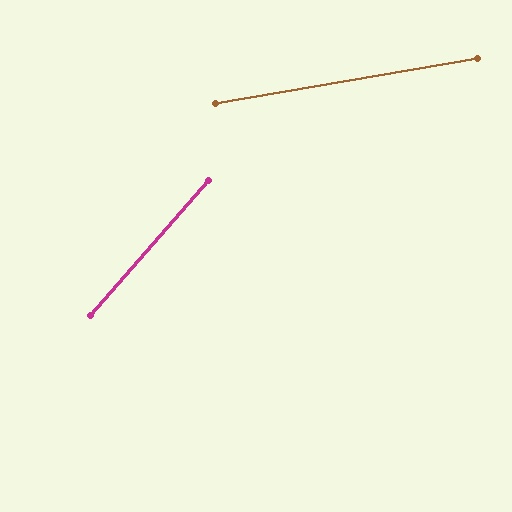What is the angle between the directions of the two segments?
Approximately 39 degrees.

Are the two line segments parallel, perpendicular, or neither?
Neither parallel nor perpendicular — they differ by about 39°.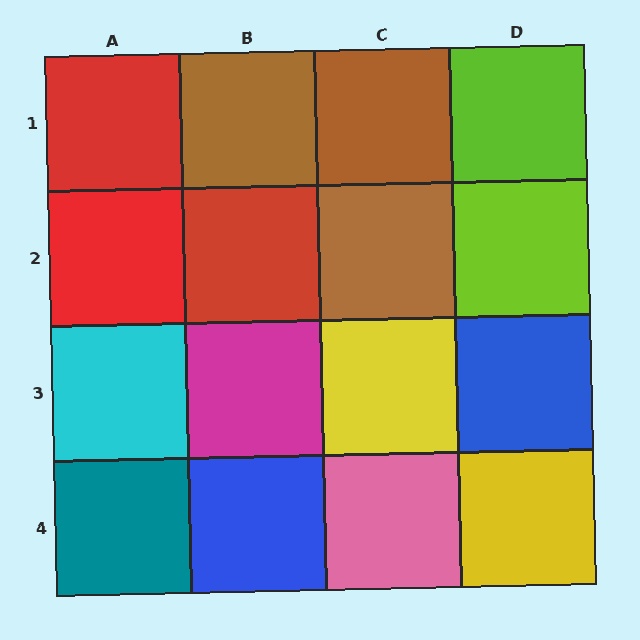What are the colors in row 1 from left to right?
Red, brown, brown, lime.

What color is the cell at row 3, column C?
Yellow.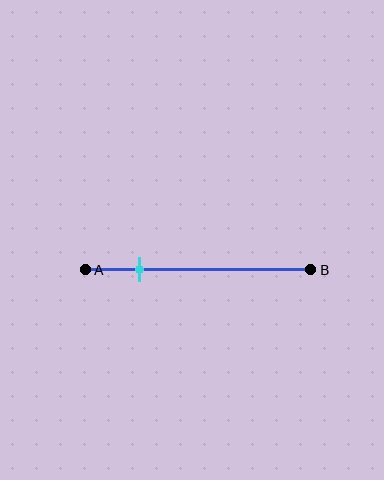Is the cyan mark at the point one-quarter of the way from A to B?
Yes, the mark is approximately at the one-quarter point.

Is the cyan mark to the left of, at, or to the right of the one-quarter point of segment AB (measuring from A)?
The cyan mark is approximately at the one-quarter point of segment AB.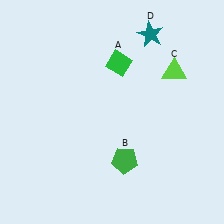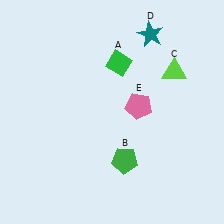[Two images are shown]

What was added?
A pink pentagon (E) was added in Image 2.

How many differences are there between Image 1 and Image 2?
There is 1 difference between the two images.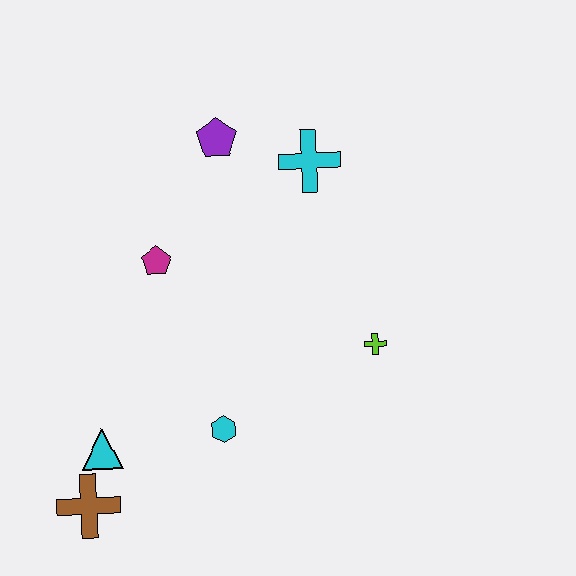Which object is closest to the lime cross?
The cyan hexagon is closest to the lime cross.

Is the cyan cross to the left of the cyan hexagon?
No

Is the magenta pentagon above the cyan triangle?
Yes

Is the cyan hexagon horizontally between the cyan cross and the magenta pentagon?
Yes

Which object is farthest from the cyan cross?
The brown cross is farthest from the cyan cross.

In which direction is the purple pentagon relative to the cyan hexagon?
The purple pentagon is above the cyan hexagon.